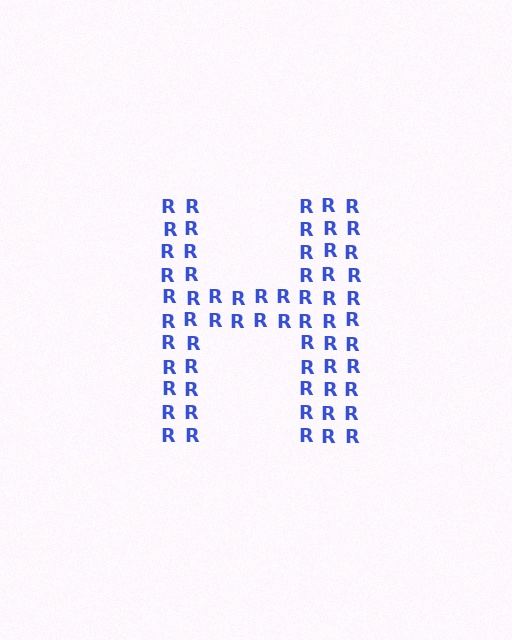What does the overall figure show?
The overall figure shows the letter H.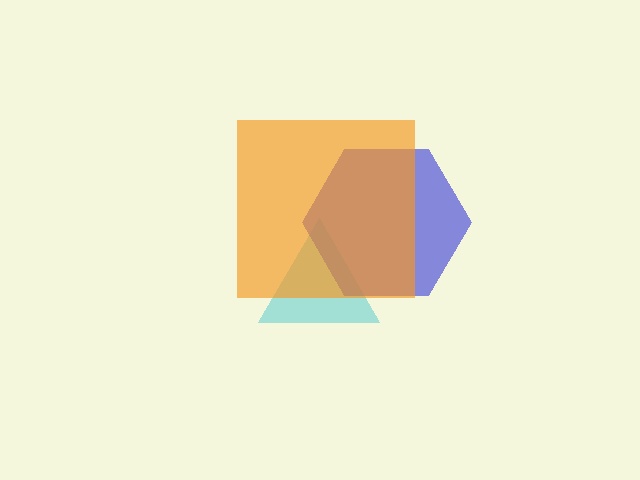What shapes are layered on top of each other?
The layered shapes are: a cyan triangle, a blue hexagon, an orange square.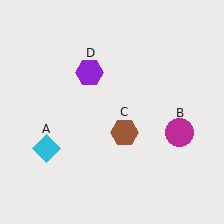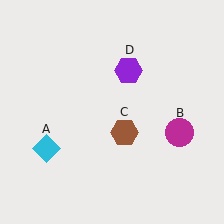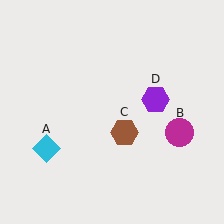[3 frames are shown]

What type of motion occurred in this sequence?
The purple hexagon (object D) rotated clockwise around the center of the scene.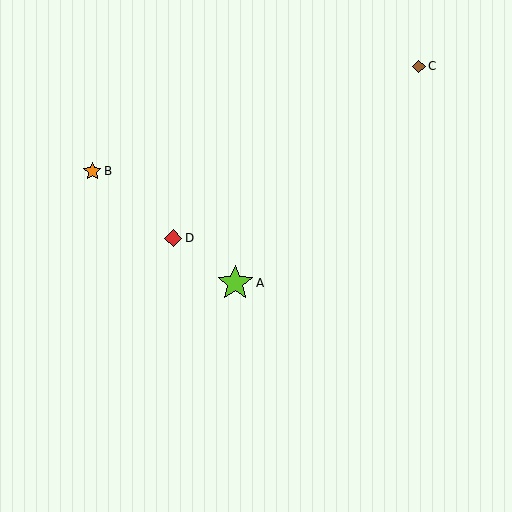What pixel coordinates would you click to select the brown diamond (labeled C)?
Click at (419, 66) to select the brown diamond C.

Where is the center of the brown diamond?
The center of the brown diamond is at (419, 66).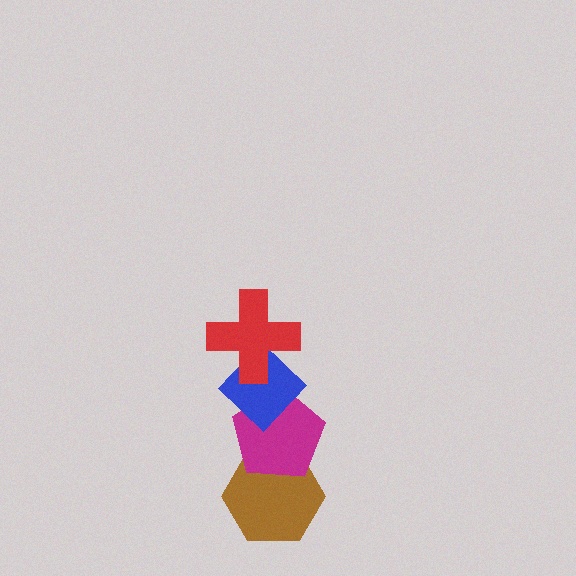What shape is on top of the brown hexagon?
The magenta pentagon is on top of the brown hexagon.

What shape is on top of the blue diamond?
The red cross is on top of the blue diamond.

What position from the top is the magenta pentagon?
The magenta pentagon is 3rd from the top.